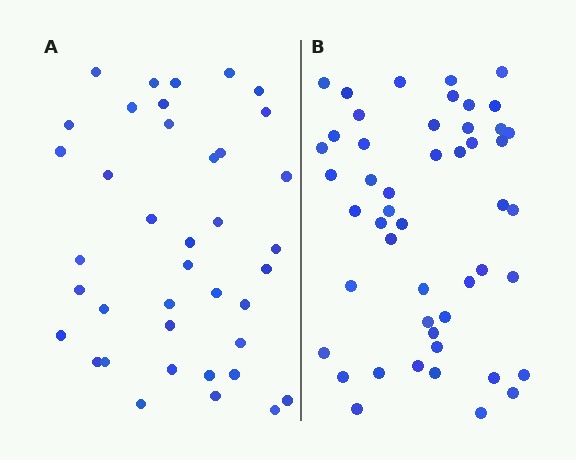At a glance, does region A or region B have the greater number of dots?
Region B (the right region) has more dots.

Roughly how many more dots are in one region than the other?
Region B has roughly 10 or so more dots than region A.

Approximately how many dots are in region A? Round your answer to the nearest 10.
About 40 dots. (The exact count is 39, which rounds to 40.)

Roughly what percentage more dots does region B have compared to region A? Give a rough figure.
About 25% more.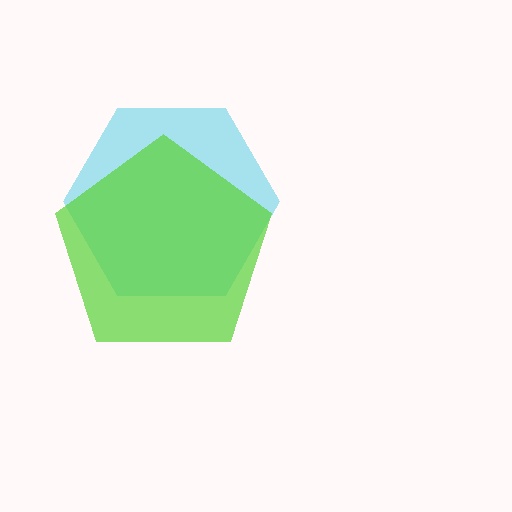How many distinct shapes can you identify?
There are 2 distinct shapes: a cyan hexagon, a lime pentagon.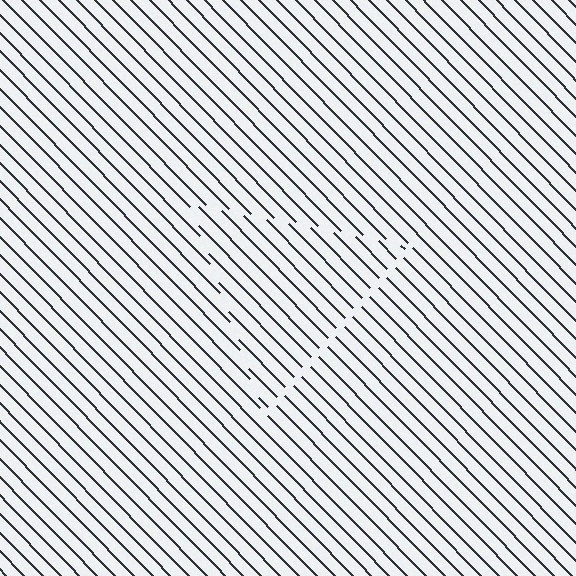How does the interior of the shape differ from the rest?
The interior of the shape contains the same grating, shifted by half a period — the contour is defined by the phase discontinuity where line-ends from the inner and outer gratings abut.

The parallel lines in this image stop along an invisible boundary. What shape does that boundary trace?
An illusory triangle. The interior of the shape contains the same grating, shifted by half a period — the contour is defined by the phase discontinuity where line-ends from the inner and outer gratings abut.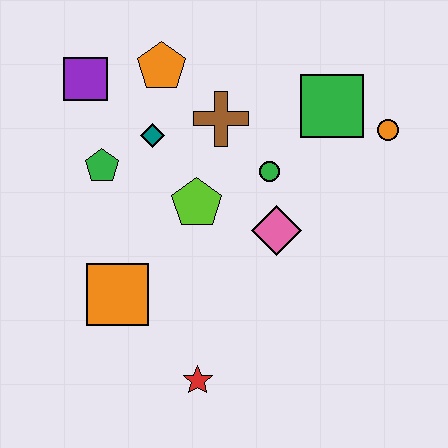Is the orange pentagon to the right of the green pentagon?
Yes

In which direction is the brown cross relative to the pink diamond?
The brown cross is above the pink diamond.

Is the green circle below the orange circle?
Yes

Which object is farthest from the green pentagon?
The orange circle is farthest from the green pentagon.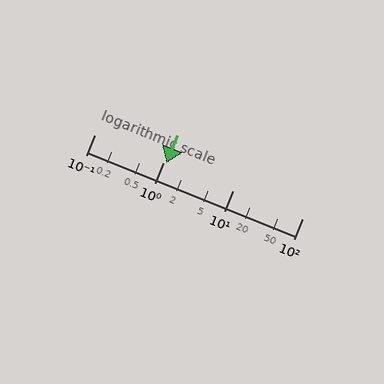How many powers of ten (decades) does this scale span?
The scale spans 3 decades, from 0.1 to 100.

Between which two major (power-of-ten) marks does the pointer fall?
The pointer is between 1 and 10.